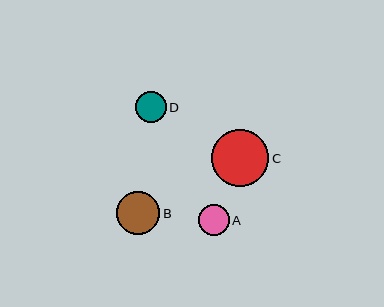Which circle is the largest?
Circle C is the largest with a size of approximately 57 pixels.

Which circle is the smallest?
Circle D is the smallest with a size of approximately 31 pixels.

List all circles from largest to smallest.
From largest to smallest: C, B, A, D.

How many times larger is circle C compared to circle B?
Circle C is approximately 1.3 times the size of circle B.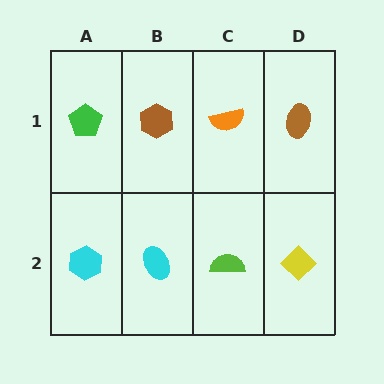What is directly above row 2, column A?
A green pentagon.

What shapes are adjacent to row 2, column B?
A brown hexagon (row 1, column B), a cyan hexagon (row 2, column A), a lime semicircle (row 2, column C).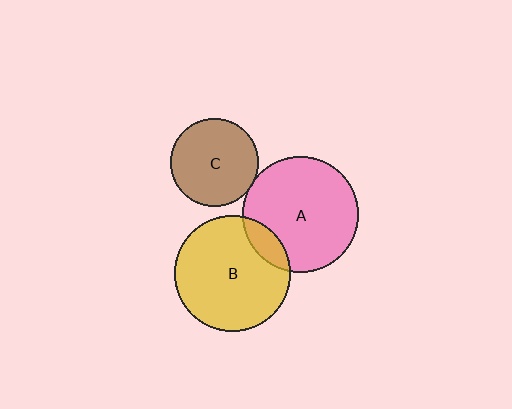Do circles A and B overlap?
Yes.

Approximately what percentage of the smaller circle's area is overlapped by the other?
Approximately 10%.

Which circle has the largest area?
Circle A (pink).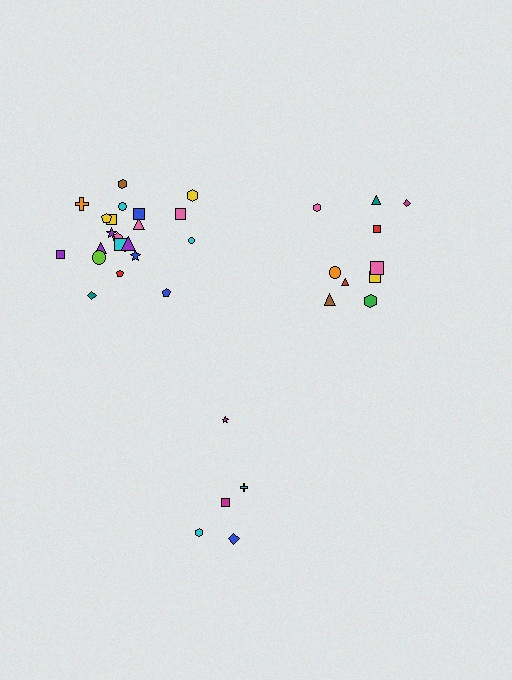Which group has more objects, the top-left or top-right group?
The top-left group.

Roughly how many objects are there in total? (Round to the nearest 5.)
Roughly 35 objects in total.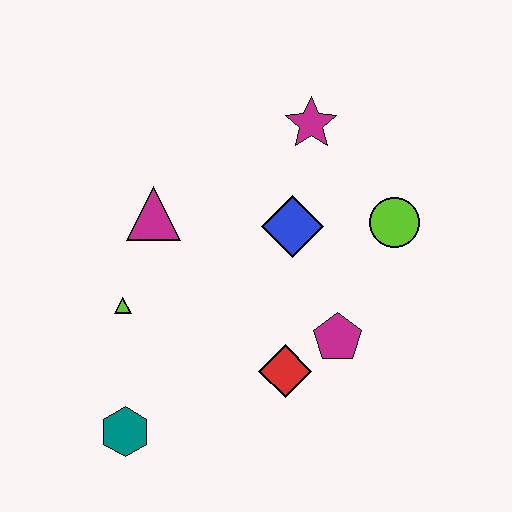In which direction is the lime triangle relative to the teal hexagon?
The lime triangle is above the teal hexagon.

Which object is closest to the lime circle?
The blue diamond is closest to the lime circle.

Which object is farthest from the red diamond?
The magenta star is farthest from the red diamond.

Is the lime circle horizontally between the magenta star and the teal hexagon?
No